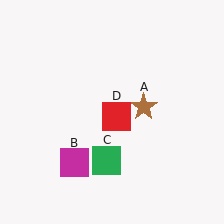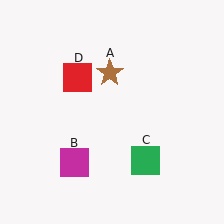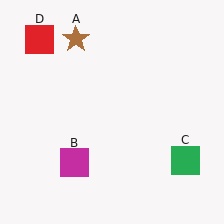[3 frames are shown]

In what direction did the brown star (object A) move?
The brown star (object A) moved up and to the left.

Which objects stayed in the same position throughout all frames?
Magenta square (object B) remained stationary.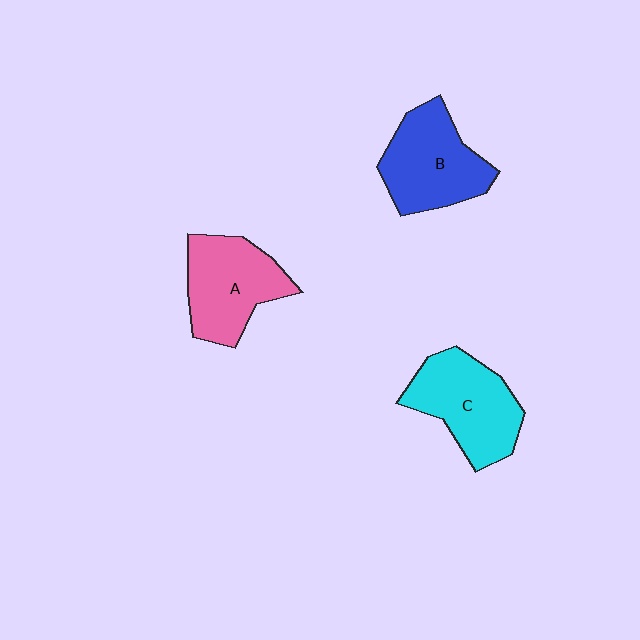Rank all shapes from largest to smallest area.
From largest to smallest: C (cyan), B (blue), A (pink).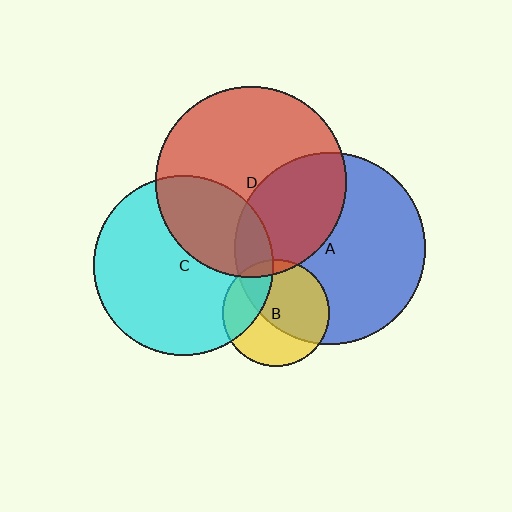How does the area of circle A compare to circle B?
Approximately 3.2 times.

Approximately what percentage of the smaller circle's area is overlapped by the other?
Approximately 35%.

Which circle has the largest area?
Circle A (blue).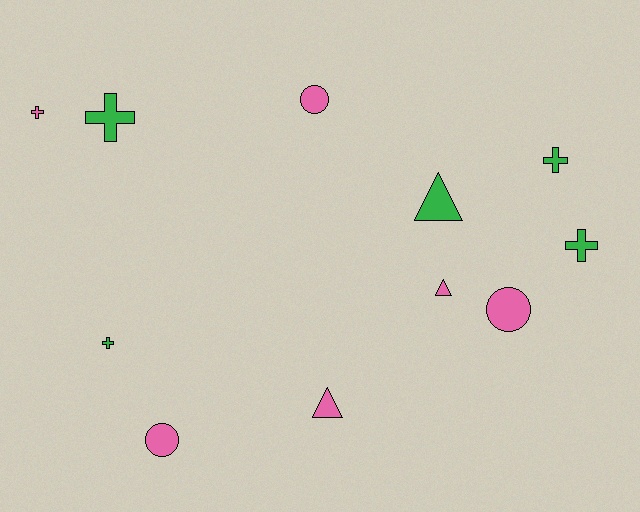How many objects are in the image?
There are 11 objects.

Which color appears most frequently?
Pink, with 6 objects.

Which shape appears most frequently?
Cross, with 5 objects.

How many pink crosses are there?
There is 1 pink cross.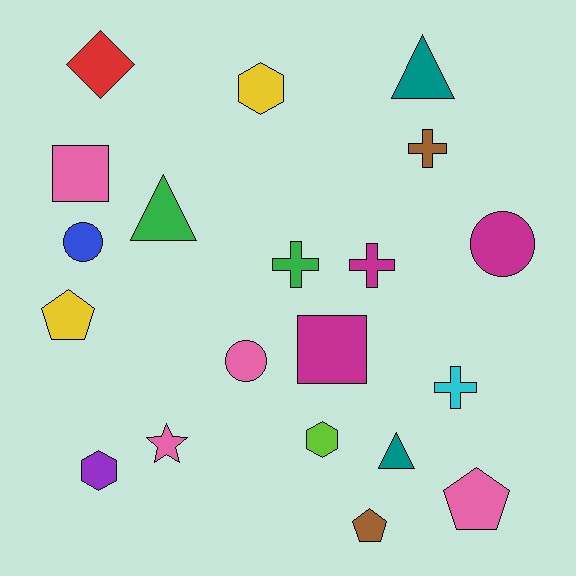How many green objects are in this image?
There are 2 green objects.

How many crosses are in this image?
There are 4 crosses.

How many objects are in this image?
There are 20 objects.